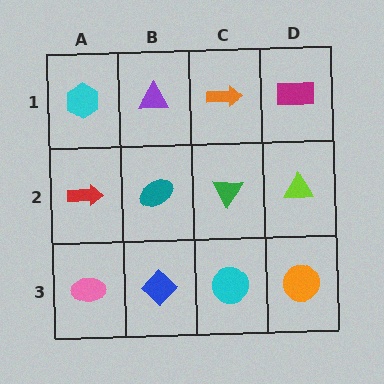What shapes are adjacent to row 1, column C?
A green triangle (row 2, column C), a purple triangle (row 1, column B), a magenta rectangle (row 1, column D).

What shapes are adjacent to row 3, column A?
A red arrow (row 2, column A), a blue diamond (row 3, column B).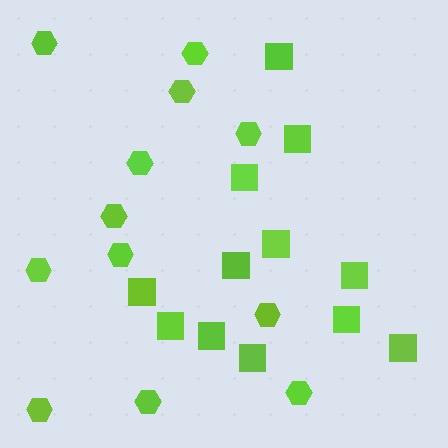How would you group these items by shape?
There are 2 groups: one group of squares (12) and one group of hexagons (12).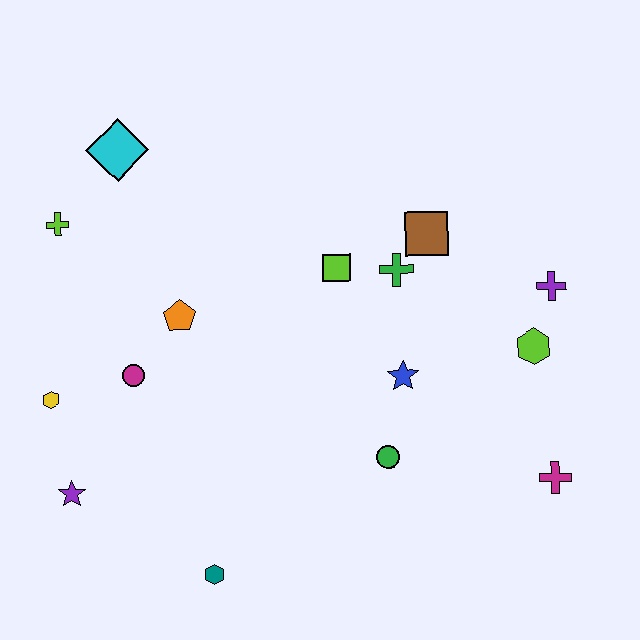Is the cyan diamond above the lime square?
Yes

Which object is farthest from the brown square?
The purple star is farthest from the brown square.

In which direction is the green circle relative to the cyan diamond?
The green circle is below the cyan diamond.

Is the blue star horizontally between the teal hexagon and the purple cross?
Yes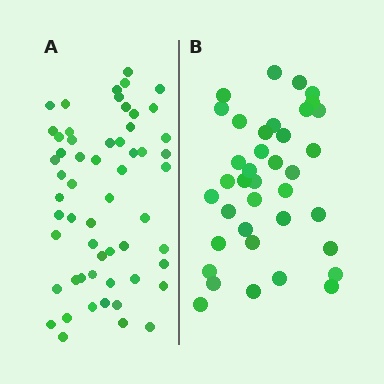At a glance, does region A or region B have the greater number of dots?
Region A (the left region) has more dots.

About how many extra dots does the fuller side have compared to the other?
Region A has approximately 20 more dots than region B.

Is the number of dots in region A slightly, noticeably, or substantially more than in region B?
Region A has substantially more. The ratio is roughly 1.5 to 1.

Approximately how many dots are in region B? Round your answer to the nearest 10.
About 40 dots. (The exact count is 38, which rounds to 40.)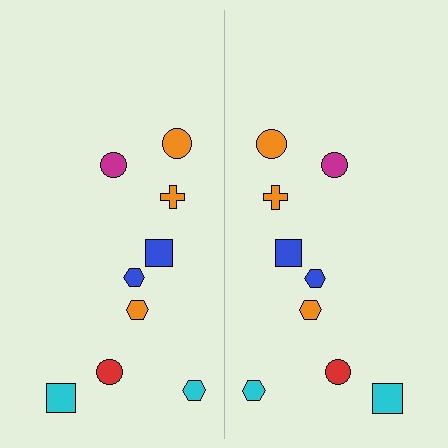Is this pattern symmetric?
Yes, this pattern has bilateral (reflection) symmetry.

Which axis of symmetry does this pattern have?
The pattern has a vertical axis of symmetry running through the center of the image.